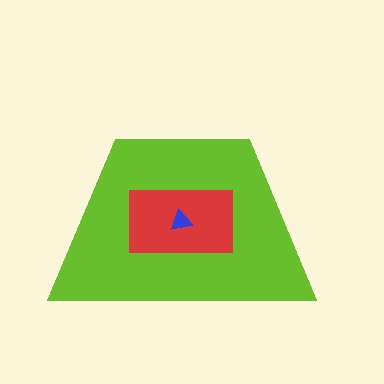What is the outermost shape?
The lime trapezoid.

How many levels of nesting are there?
3.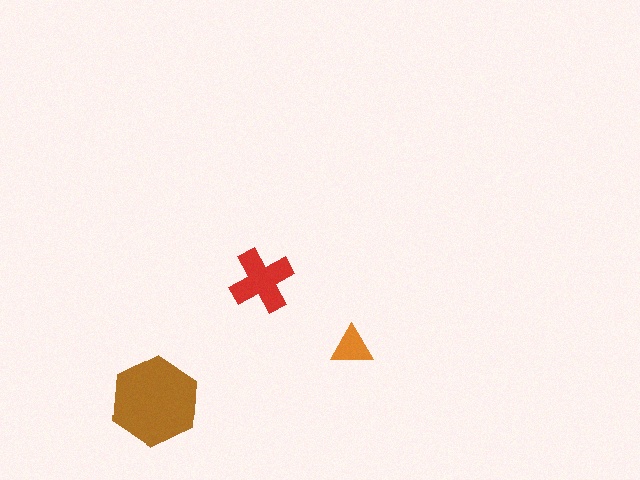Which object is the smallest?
The orange triangle.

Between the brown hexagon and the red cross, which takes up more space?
The brown hexagon.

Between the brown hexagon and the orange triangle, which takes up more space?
The brown hexagon.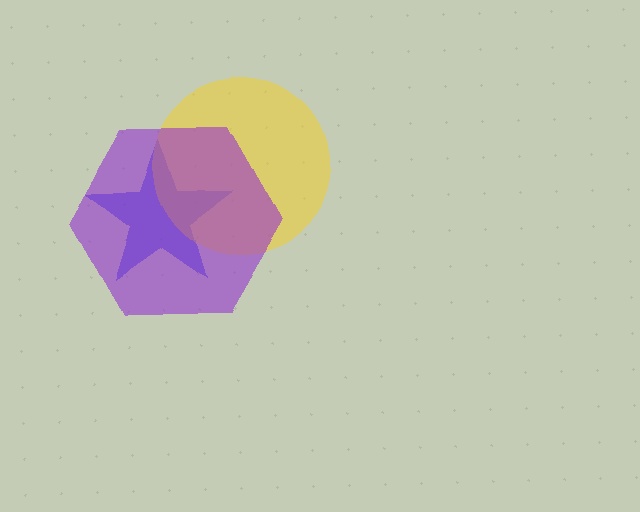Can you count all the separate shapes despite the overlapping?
Yes, there are 3 separate shapes.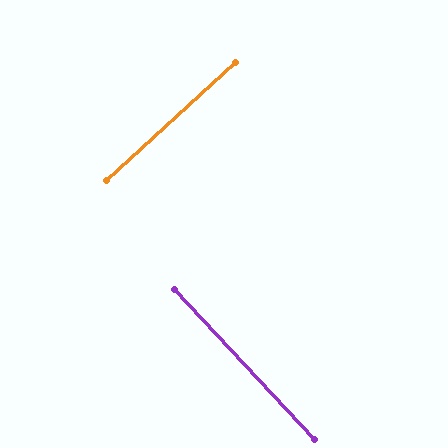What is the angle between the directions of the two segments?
Approximately 90 degrees.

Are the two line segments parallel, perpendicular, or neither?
Perpendicular — they meet at approximately 90°.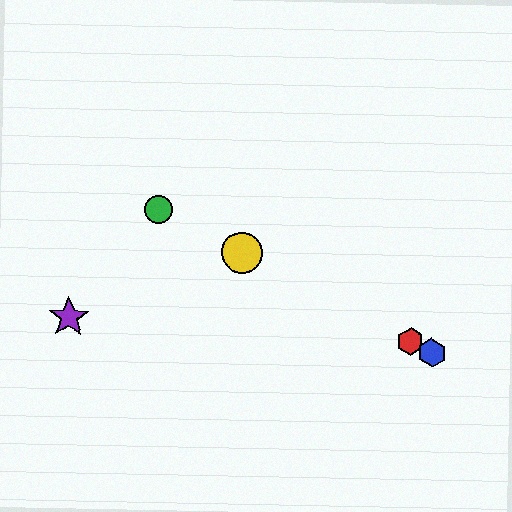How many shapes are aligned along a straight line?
4 shapes (the red hexagon, the blue hexagon, the green circle, the yellow circle) are aligned along a straight line.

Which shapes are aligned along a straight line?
The red hexagon, the blue hexagon, the green circle, the yellow circle are aligned along a straight line.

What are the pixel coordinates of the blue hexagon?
The blue hexagon is at (432, 353).